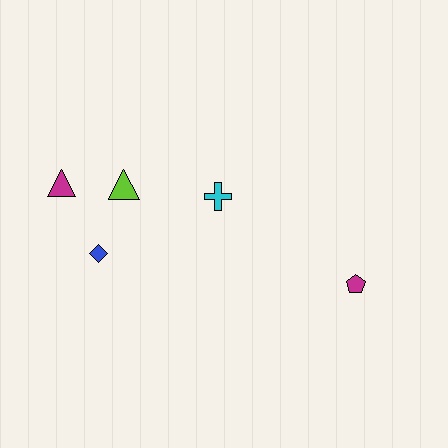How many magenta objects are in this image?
There are 2 magenta objects.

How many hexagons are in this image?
There are no hexagons.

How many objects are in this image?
There are 5 objects.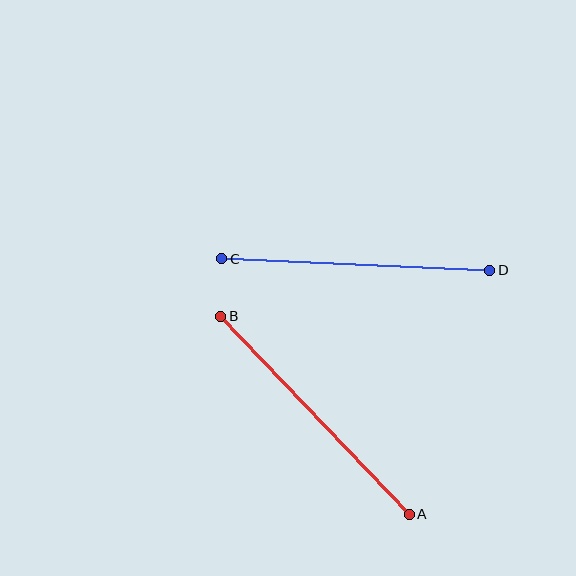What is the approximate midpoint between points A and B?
The midpoint is at approximately (315, 415) pixels.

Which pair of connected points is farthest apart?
Points A and B are farthest apart.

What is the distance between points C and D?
The distance is approximately 268 pixels.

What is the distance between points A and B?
The distance is approximately 274 pixels.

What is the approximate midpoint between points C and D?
The midpoint is at approximately (356, 265) pixels.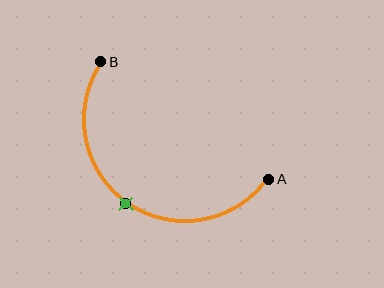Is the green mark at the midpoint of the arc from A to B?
Yes. The green mark lies on the arc at equal arc-length from both A and B — it is the arc midpoint.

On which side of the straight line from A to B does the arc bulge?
The arc bulges below and to the left of the straight line connecting A and B.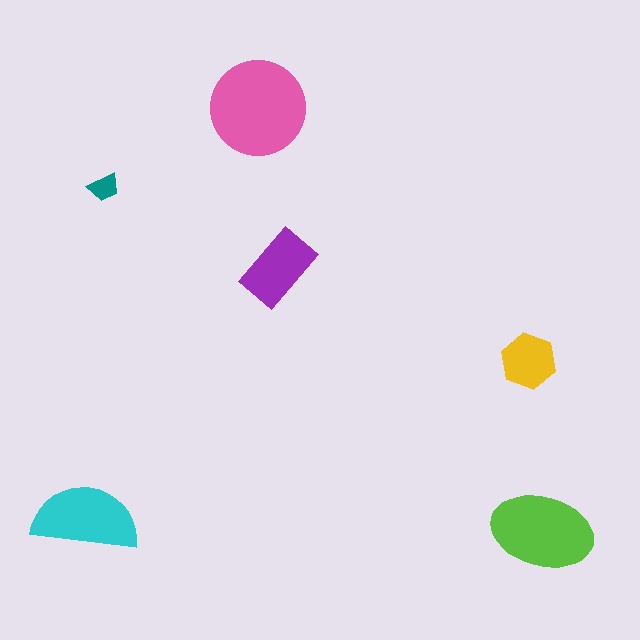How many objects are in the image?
There are 6 objects in the image.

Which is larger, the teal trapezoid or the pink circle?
The pink circle.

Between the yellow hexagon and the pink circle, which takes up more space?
The pink circle.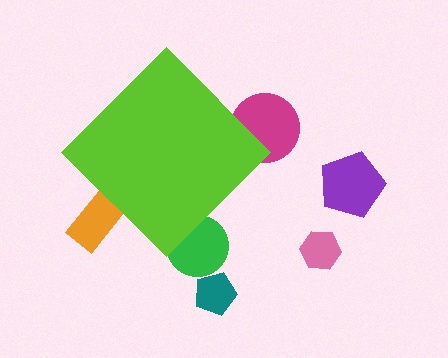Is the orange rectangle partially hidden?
Yes, the orange rectangle is partially hidden behind the lime diamond.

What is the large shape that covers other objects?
A lime diamond.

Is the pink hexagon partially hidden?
No, the pink hexagon is fully visible.